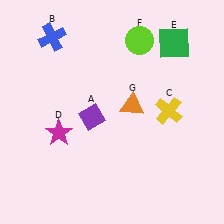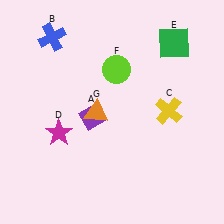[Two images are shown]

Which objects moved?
The objects that moved are: the lime circle (F), the orange triangle (G).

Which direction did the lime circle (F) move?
The lime circle (F) moved down.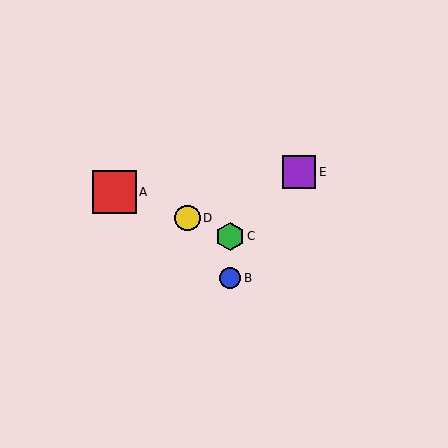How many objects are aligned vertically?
2 objects (B, C) are aligned vertically.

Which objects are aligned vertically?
Objects B, C are aligned vertically.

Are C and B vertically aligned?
Yes, both are at x≈230.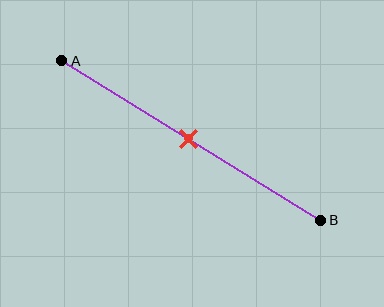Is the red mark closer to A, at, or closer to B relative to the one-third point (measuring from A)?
The red mark is closer to point B than the one-third point of segment AB.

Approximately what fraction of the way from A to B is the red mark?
The red mark is approximately 50% of the way from A to B.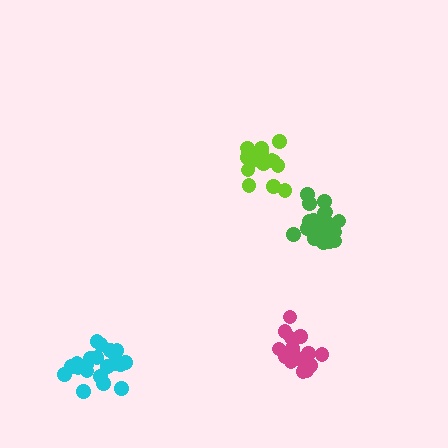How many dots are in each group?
Group 1: 15 dots, Group 2: 21 dots, Group 3: 20 dots, Group 4: 16 dots (72 total).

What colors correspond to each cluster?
The clusters are colored: magenta, cyan, green, lime.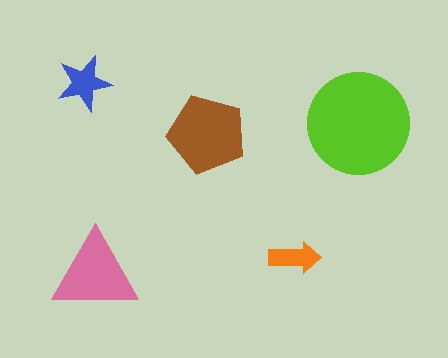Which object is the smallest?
The orange arrow.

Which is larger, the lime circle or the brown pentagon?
The lime circle.